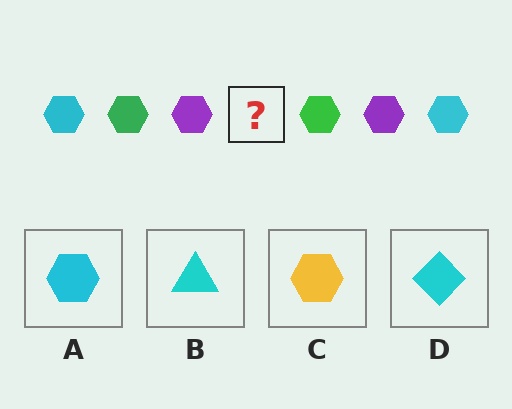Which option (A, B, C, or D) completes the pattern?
A.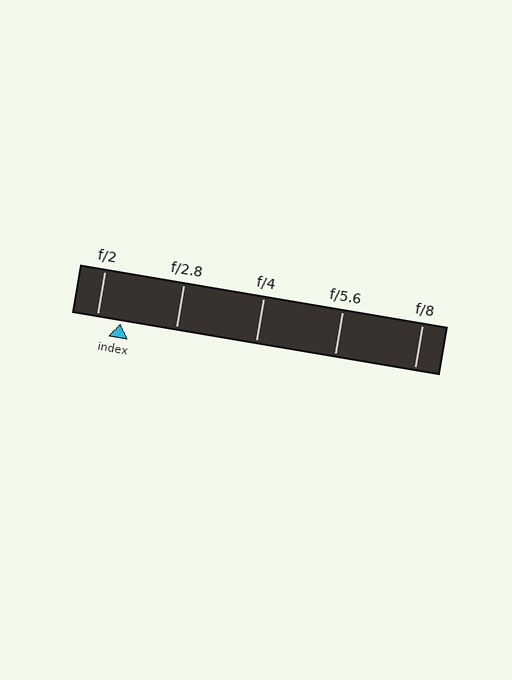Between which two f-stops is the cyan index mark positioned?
The index mark is between f/2 and f/2.8.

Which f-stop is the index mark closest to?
The index mark is closest to f/2.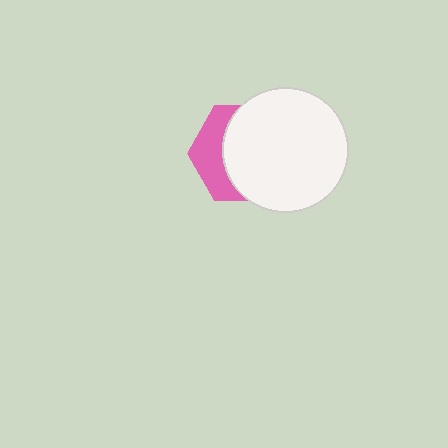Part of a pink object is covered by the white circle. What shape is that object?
It is a hexagon.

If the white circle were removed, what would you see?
You would see the complete pink hexagon.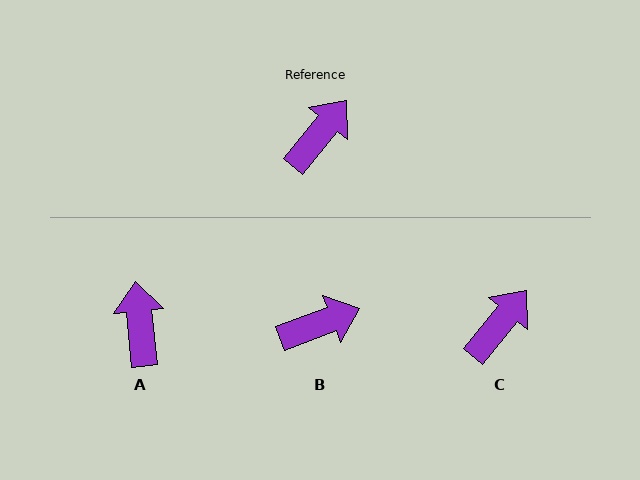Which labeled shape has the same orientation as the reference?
C.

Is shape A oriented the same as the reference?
No, it is off by about 46 degrees.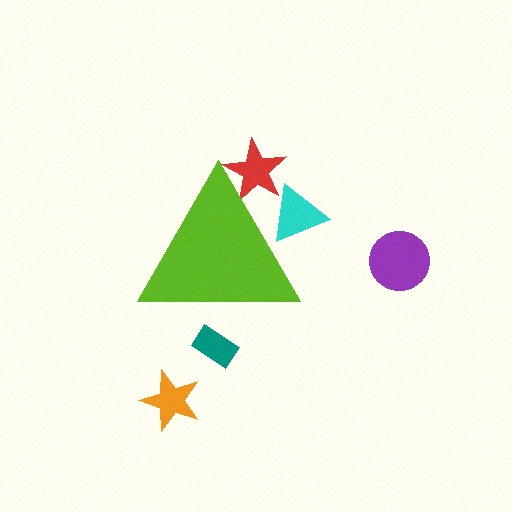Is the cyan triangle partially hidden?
Yes, the cyan triangle is partially hidden behind the lime triangle.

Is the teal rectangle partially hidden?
Yes, the teal rectangle is partially hidden behind the lime triangle.